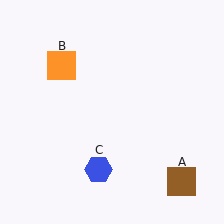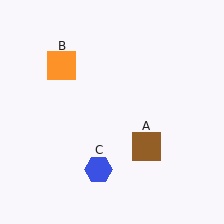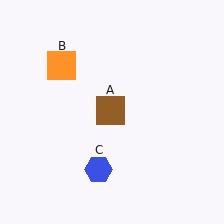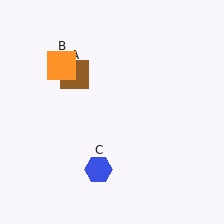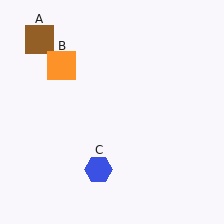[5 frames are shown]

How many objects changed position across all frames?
1 object changed position: brown square (object A).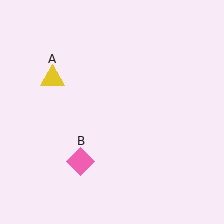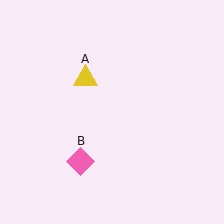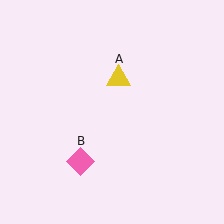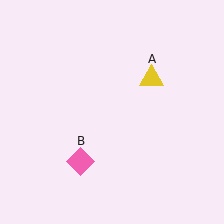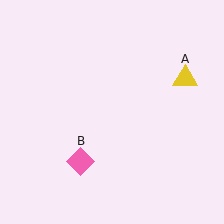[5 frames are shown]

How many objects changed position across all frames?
1 object changed position: yellow triangle (object A).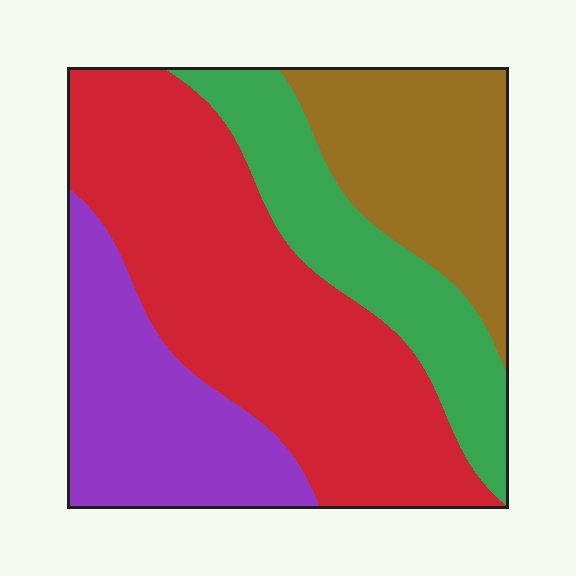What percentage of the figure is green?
Green covers 18% of the figure.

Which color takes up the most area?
Red, at roughly 40%.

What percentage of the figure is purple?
Purple covers about 20% of the figure.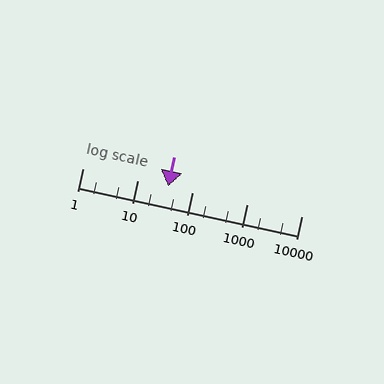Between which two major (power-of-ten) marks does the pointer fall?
The pointer is between 10 and 100.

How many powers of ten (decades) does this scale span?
The scale spans 4 decades, from 1 to 10000.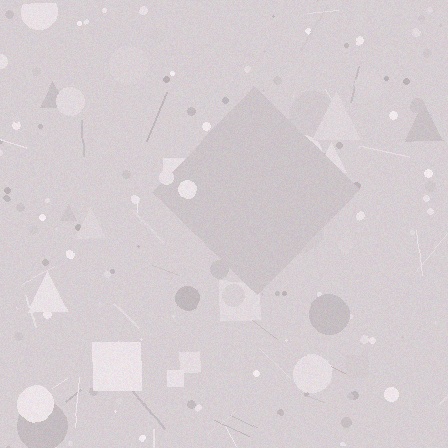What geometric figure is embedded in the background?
A diamond is embedded in the background.